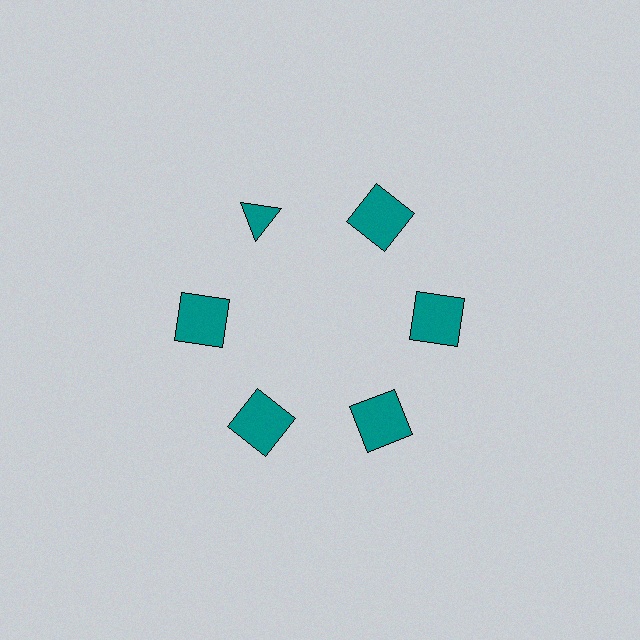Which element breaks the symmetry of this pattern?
The teal triangle at roughly the 11 o'clock position breaks the symmetry. All other shapes are teal squares.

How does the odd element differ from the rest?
It has a different shape: triangle instead of square.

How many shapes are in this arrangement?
There are 6 shapes arranged in a ring pattern.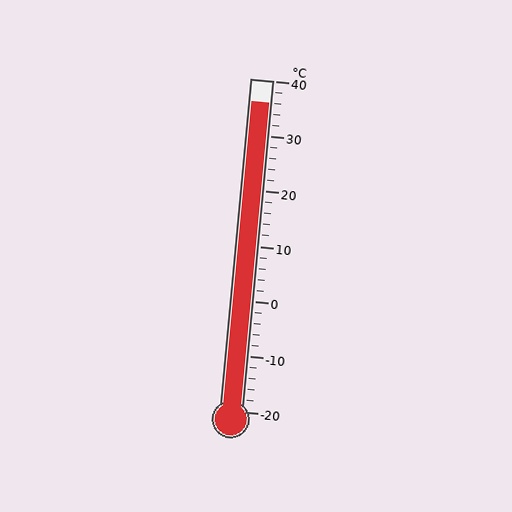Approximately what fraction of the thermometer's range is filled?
The thermometer is filled to approximately 95% of its range.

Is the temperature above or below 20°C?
The temperature is above 20°C.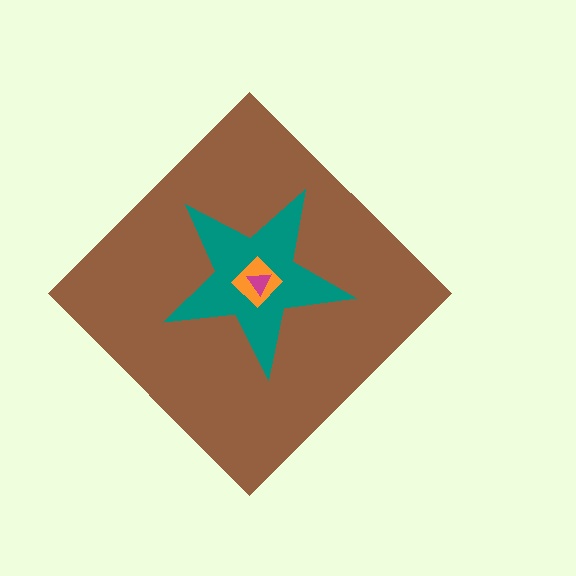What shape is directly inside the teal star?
The orange diamond.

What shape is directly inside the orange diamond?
The magenta triangle.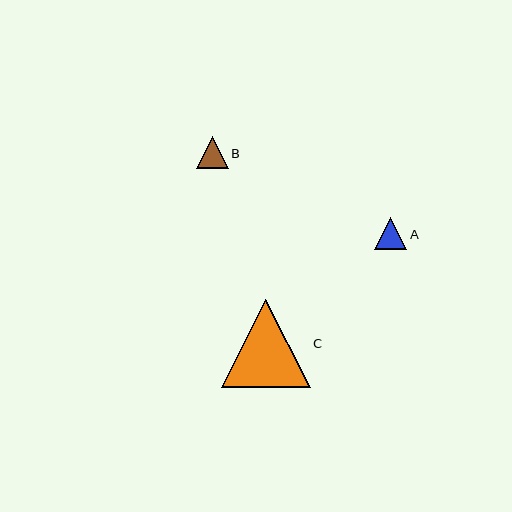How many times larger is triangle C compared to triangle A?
Triangle C is approximately 2.7 times the size of triangle A.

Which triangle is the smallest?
Triangle B is the smallest with a size of approximately 32 pixels.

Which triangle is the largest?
Triangle C is the largest with a size of approximately 89 pixels.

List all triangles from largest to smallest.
From largest to smallest: C, A, B.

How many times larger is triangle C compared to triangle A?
Triangle C is approximately 2.7 times the size of triangle A.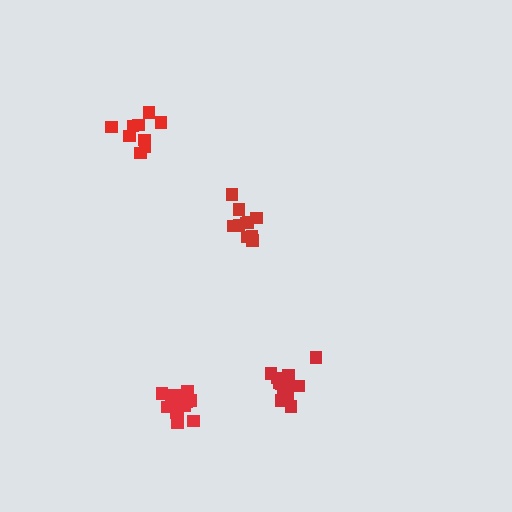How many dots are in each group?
Group 1: 14 dots, Group 2: 9 dots, Group 3: 13 dots, Group 4: 10 dots (46 total).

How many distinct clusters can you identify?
There are 4 distinct clusters.